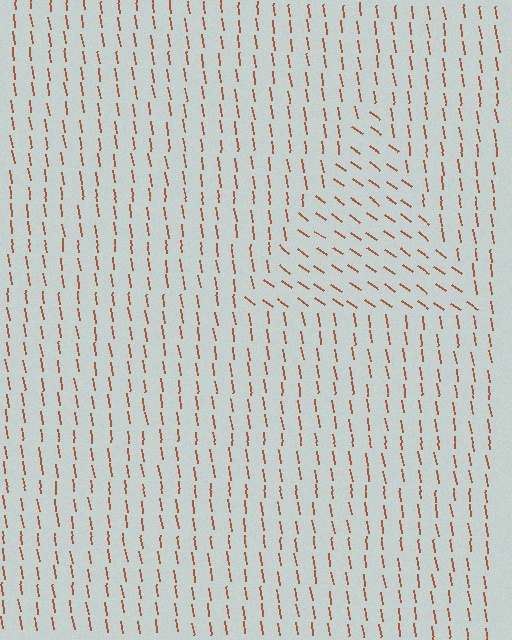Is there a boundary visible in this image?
Yes, there is a texture boundary formed by a change in line orientation.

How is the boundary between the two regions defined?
The boundary is defined purely by a change in line orientation (approximately 45 degrees difference). All lines are the same color and thickness.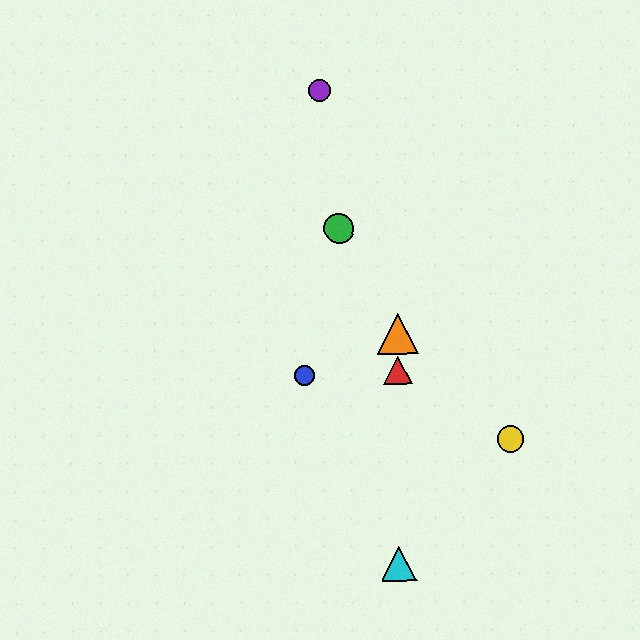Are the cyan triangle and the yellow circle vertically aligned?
No, the cyan triangle is at x≈399 and the yellow circle is at x≈510.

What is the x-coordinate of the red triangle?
The red triangle is at x≈398.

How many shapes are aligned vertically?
3 shapes (the red triangle, the orange triangle, the cyan triangle) are aligned vertically.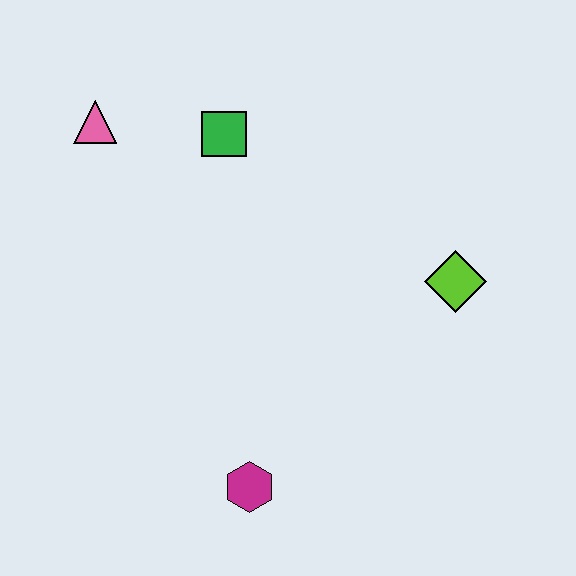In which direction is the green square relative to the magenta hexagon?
The green square is above the magenta hexagon.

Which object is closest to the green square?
The pink triangle is closest to the green square.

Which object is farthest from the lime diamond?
The pink triangle is farthest from the lime diamond.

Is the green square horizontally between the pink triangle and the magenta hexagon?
Yes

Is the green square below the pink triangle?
Yes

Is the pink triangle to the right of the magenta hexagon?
No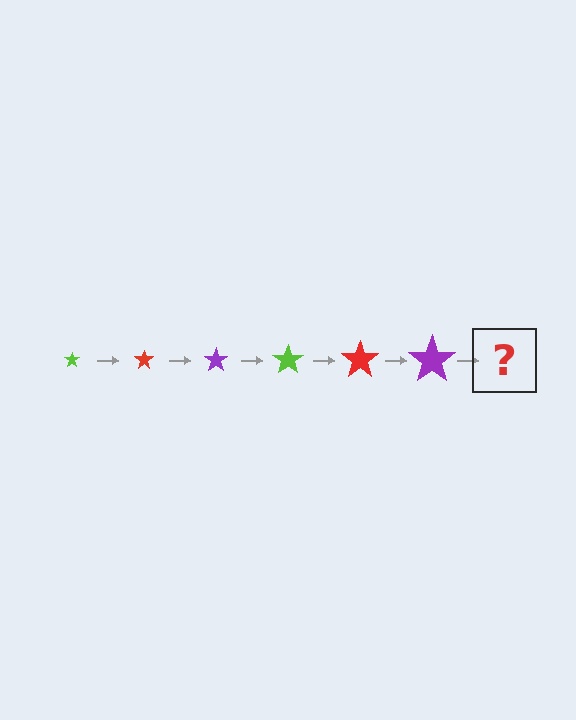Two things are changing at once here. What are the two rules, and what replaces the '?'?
The two rules are that the star grows larger each step and the color cycles through lime, red, and purple. The '?' should be a lime star, larger than the previous one.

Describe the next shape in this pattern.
It should be a lime star, larger than the previous one.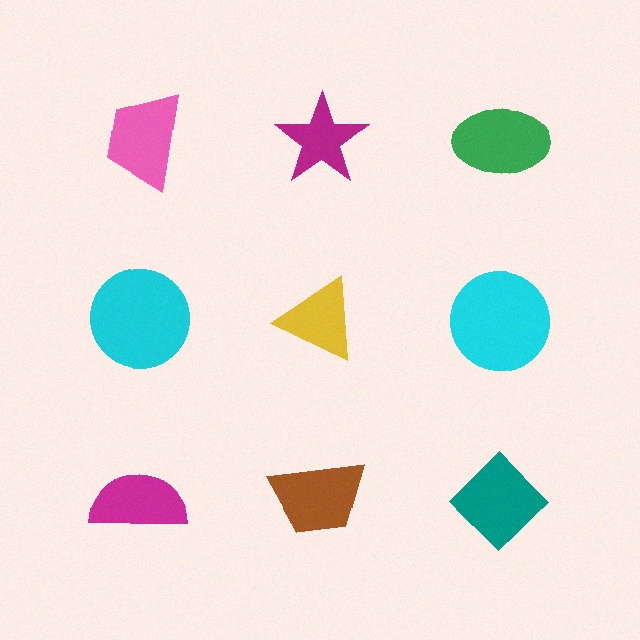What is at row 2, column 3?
A cyan circle.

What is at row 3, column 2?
A brown trapezoid.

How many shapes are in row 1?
3 shapes.